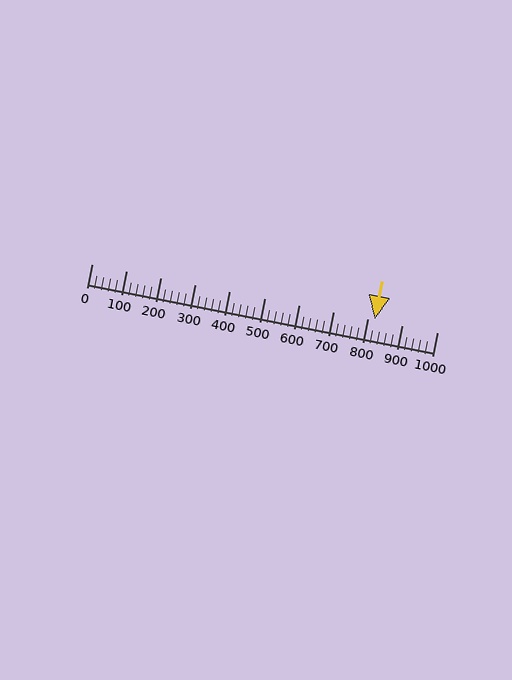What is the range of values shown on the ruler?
The ruler shows values from 0 to 1000.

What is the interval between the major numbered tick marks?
The major tick marks are spaced 100 units apart.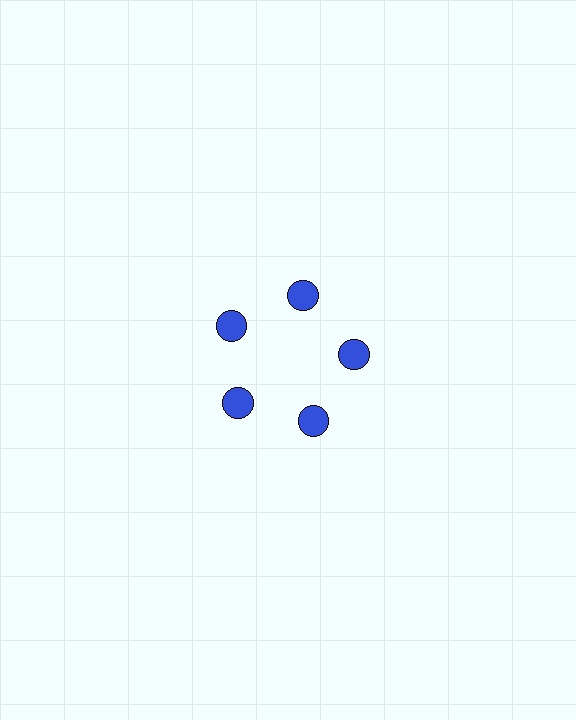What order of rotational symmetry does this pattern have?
This pattern has 5-fold rotational symmetry.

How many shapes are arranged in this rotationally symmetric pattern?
There are 5 shapes, arranged in 5 groups of 1.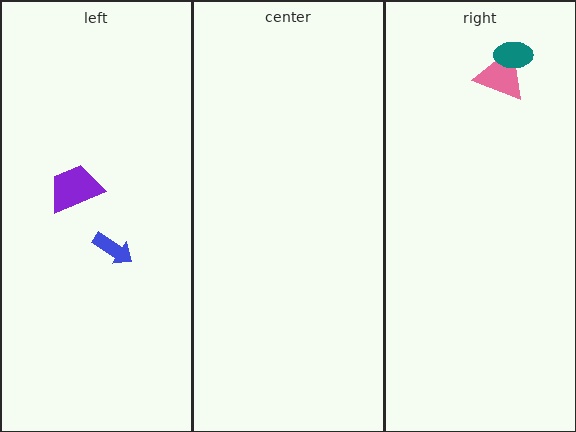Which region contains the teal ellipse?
The right region.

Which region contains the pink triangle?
The right region.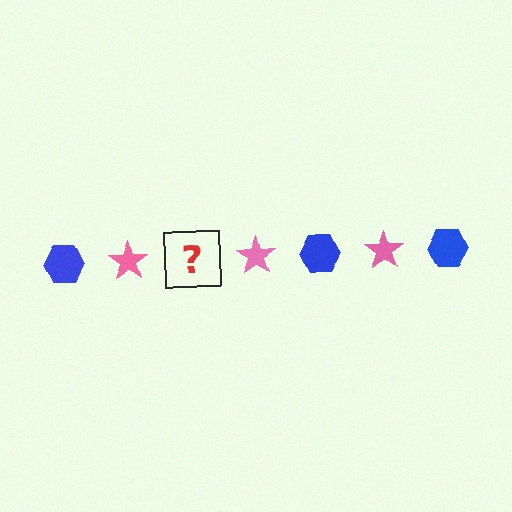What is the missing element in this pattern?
The missing element is a blue hexagon.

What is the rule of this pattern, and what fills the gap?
The rule is that the pattern alternates between blue hexagon and pink star. The gap should be filled with a blue hexagon.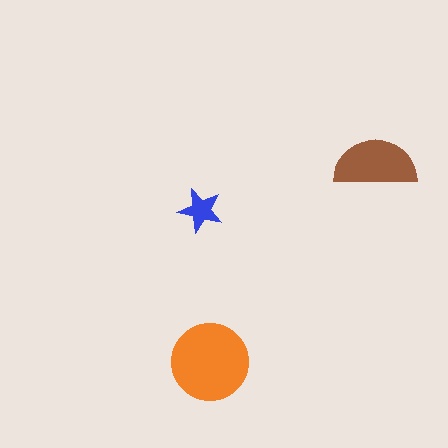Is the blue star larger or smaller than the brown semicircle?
Smaller.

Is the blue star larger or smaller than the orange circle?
Smaller.